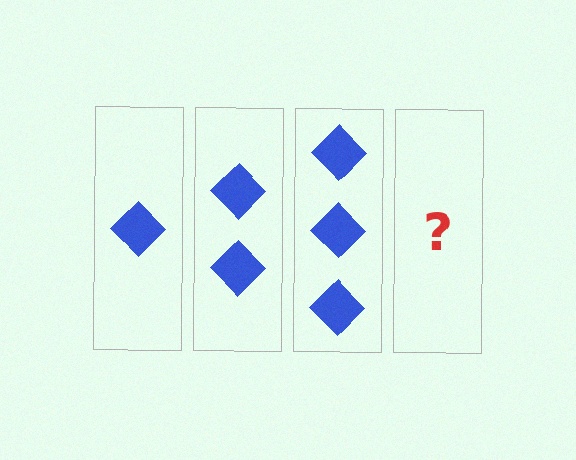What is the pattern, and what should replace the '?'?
The pattern is that each step adds one more diamond. The '?' should be 4 diamonds.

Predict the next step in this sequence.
The next step is 4 diamonds.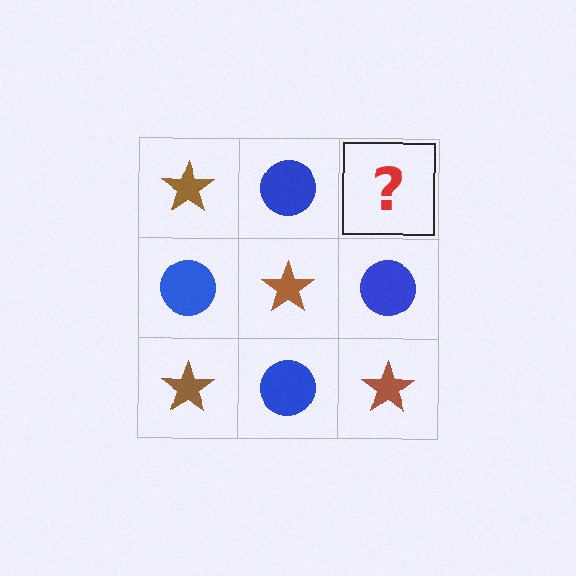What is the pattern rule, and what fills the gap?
The rule is that it alternates brown star and blue circle in a checkerboard pattern. The gap should be filled with a brown star.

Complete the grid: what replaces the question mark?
The question mark should be replaced with a brown star.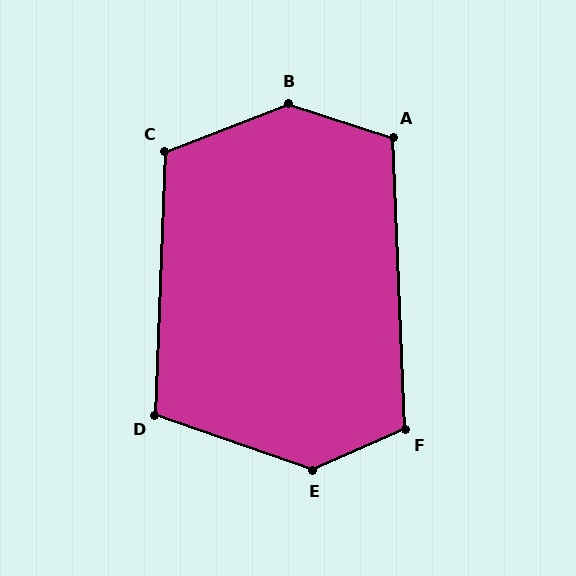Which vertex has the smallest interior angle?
D, at approximately 107 degrees.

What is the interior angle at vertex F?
Approximately 111 degrees (obtuse).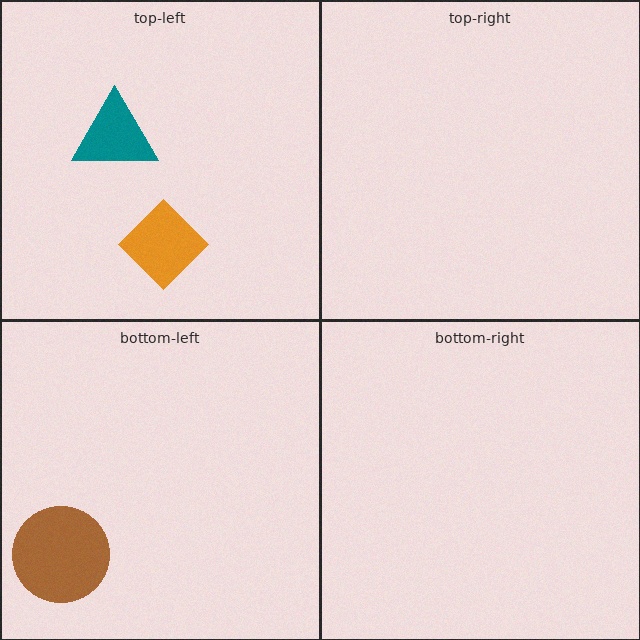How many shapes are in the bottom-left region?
1.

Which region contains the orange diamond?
The top-left region.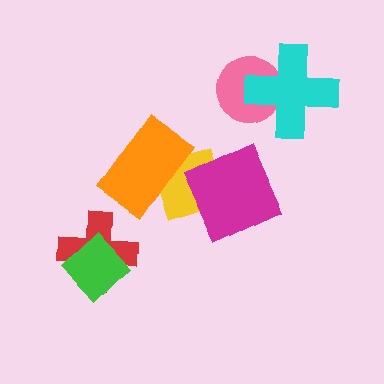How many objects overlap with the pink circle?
1 object overlaps with the pink circle.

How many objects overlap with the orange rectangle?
1 object overlaps with the orange rectangle.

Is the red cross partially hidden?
Yes, it is partially covered by another shape.